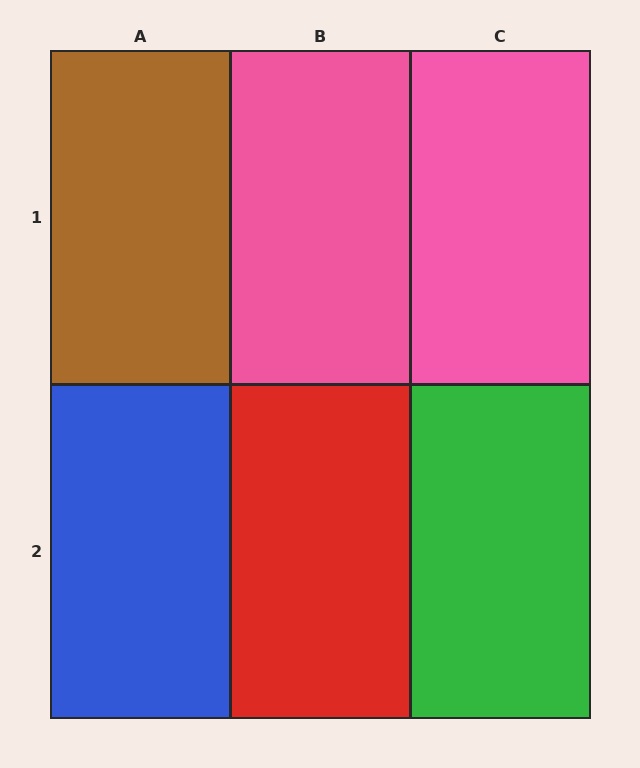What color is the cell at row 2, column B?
Red.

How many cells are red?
1 cell is red.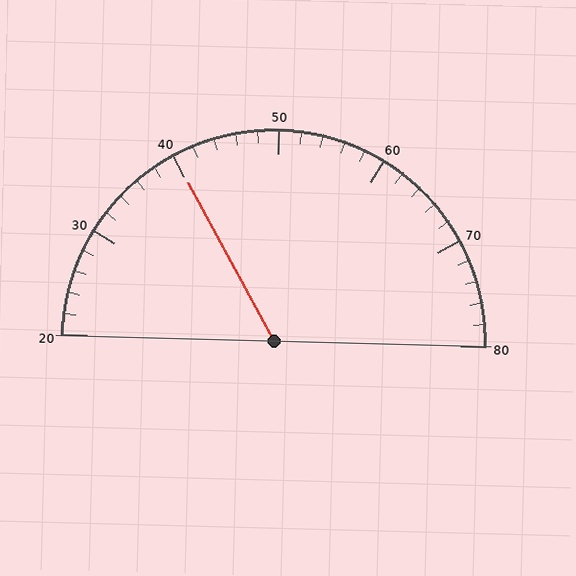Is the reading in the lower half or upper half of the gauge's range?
The reading is in the lower half of the range (20 to 80).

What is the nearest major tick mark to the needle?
The nearest major tick mark is 40.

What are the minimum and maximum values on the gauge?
The gauge ranges from 20 to 80.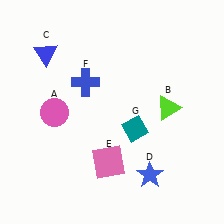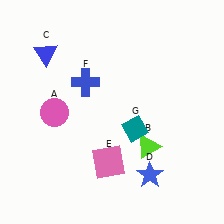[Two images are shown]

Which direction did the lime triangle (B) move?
The lime triangle (B) moved down.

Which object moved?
The lime triangle (B) moved down.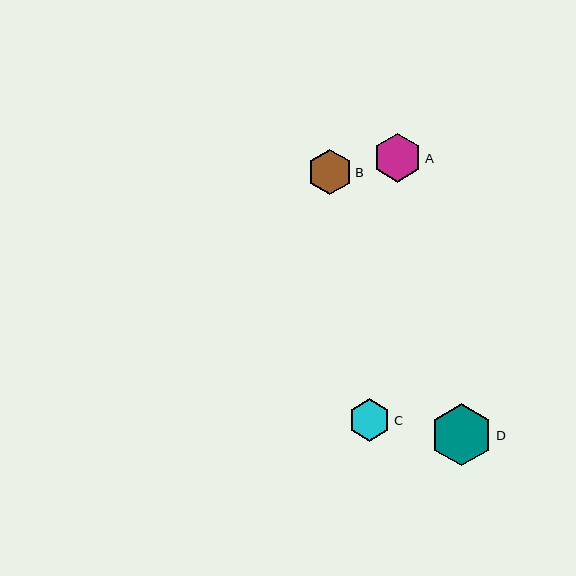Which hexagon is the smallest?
Hexagon C is the smallest with a size of approximately 42 pixels.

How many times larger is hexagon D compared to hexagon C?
Hexagon D is approximately 1.5 times the size of hexagon C.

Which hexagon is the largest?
Hexagon D is the largest with a size of approximately 62 pixels.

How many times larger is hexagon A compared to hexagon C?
Hexagon A is approximately 1.2 times the size of hexagon C.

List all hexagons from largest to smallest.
From largest to smallest: D, A, B, C.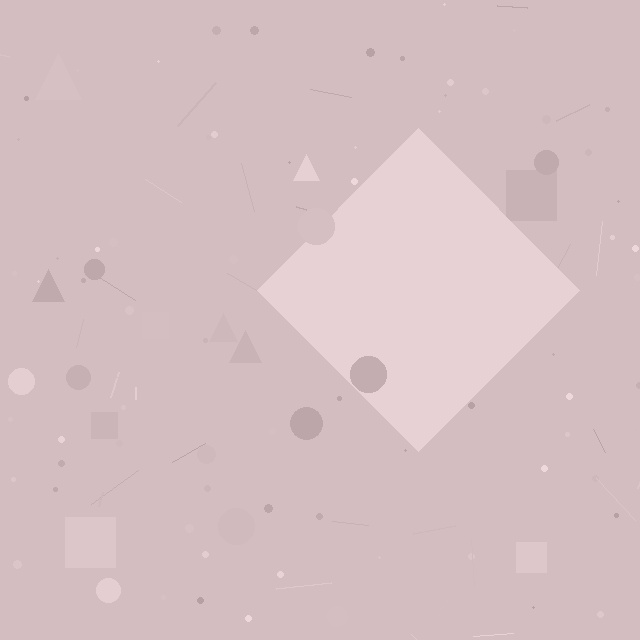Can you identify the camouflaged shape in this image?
The camouflaged shape is a diamond.